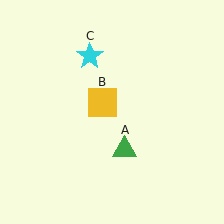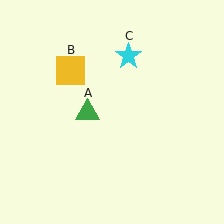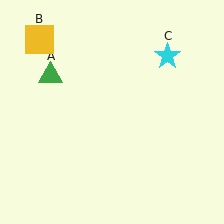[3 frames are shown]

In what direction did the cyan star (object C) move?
The cyan star (object C) moved right.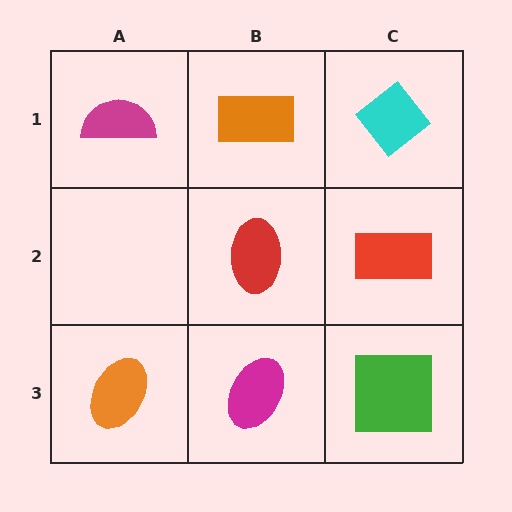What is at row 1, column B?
An orange rectangle.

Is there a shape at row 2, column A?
No, that cell is empty.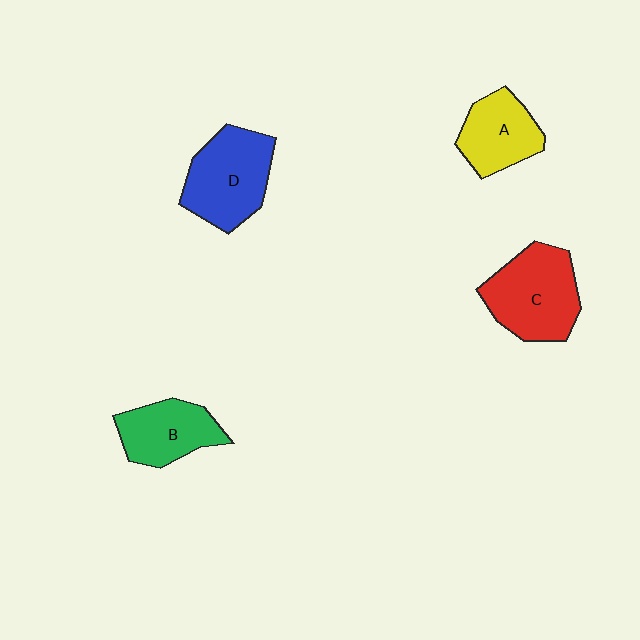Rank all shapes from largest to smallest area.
From largest to smallest: C (red), D (blue), B (green), A (yellow).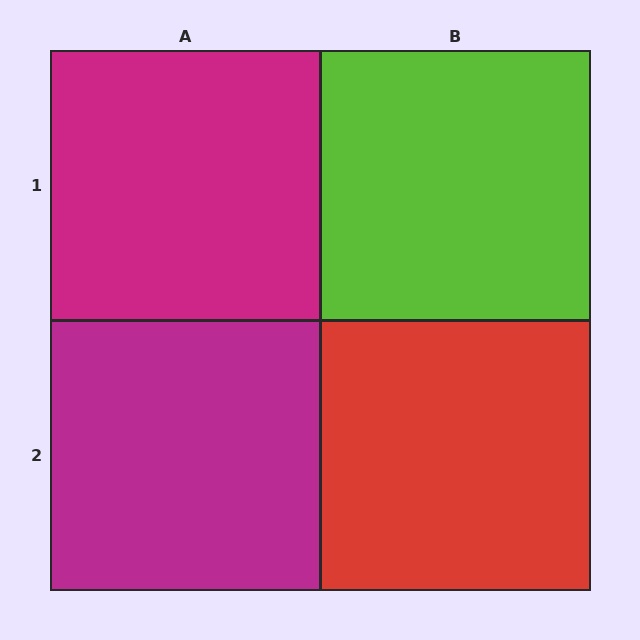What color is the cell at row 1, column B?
Lime.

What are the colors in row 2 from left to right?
Magenta, red.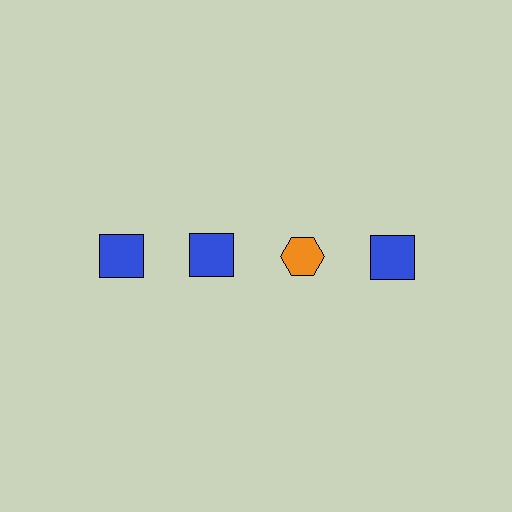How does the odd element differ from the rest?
It differs in both color (orange instead of blue) and shape (hexagon instead of square).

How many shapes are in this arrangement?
There are 4 shapes arranged in a grid pattern.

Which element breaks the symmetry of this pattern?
The orange hexagon in the top row, center column breaks the symmetry. All other shapes are blue squares.